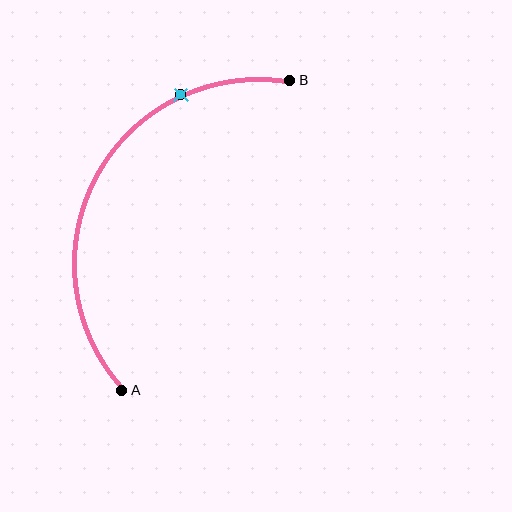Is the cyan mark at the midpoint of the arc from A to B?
No. The cyan mark lies on the arc but is closer to endpoint B. The arc midpoint would be at the point on the curve equidistant along the arc from both A and B.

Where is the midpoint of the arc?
The arc midpoint is the point on the curve farthest from the straight line joining A and B. It sits to the left of that line.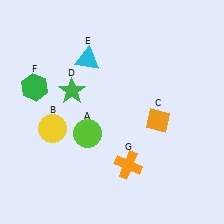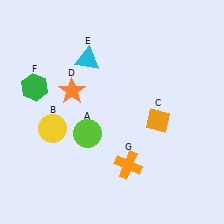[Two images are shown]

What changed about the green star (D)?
In Image 1, D is green. In Image 2, it changed to orange.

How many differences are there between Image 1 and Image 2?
There is 1 difference between the two images.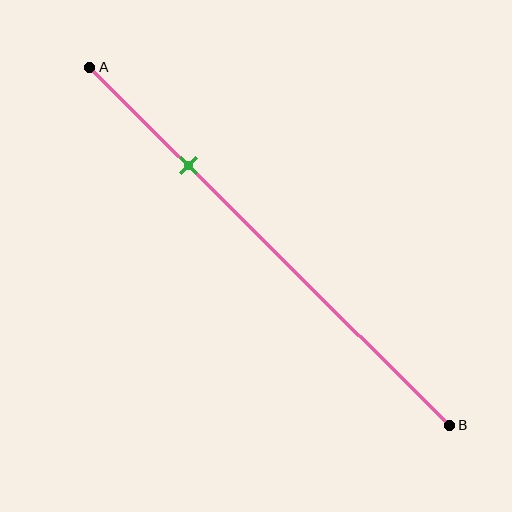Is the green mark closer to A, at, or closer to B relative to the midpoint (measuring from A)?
The green mark is closer to point A than the midpoint of segment AB.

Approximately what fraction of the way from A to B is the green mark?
The green mark is approximately 25% of the way from A to B.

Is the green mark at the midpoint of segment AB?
No, the mark is at about 25% from A, not at the 50% midpoint.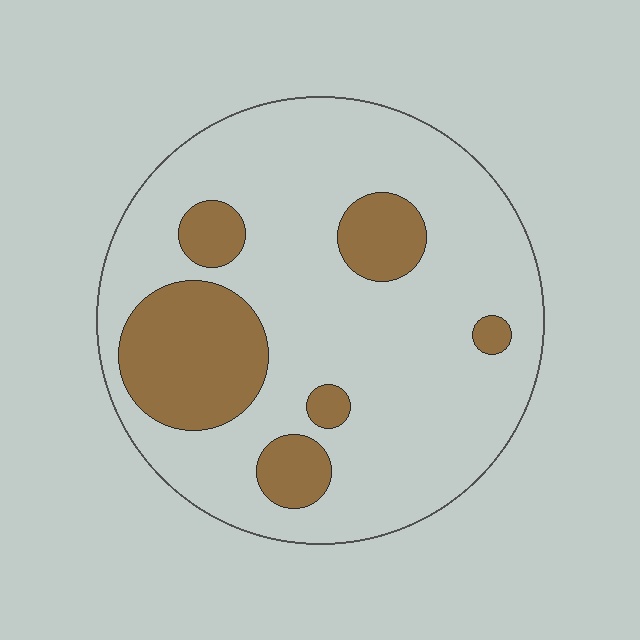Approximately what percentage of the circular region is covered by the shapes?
Approximately 20%.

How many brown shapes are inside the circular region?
6.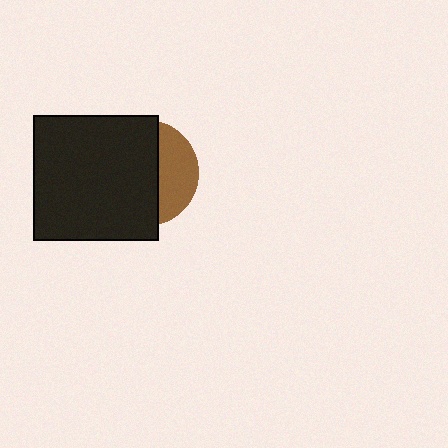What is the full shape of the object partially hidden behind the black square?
The partially hidden object is a brown circle.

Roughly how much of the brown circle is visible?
A small part of it is visible (roughly 34%).